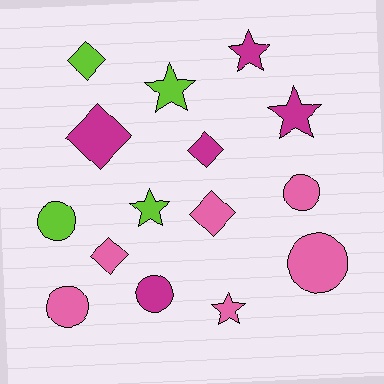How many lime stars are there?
There are 2 lime stars.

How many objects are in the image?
There are 15 objects.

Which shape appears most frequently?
Star, with 5 objects.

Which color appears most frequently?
Pink, with 6 objects.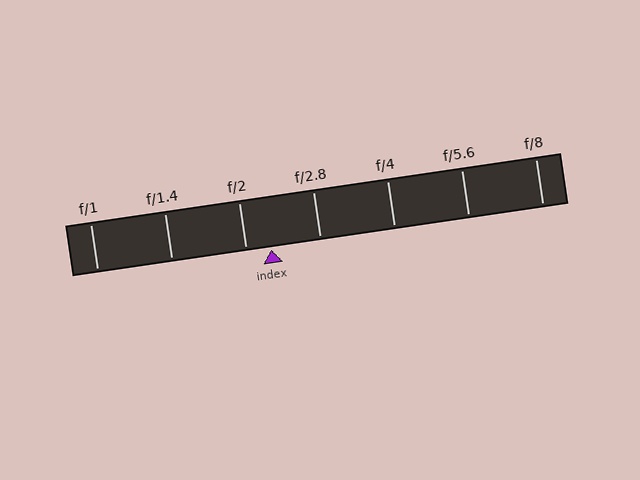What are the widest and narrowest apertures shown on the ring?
The widest aperture shown is f/1 and the narrowest is f/8.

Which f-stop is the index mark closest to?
The index mark is closest to f/2.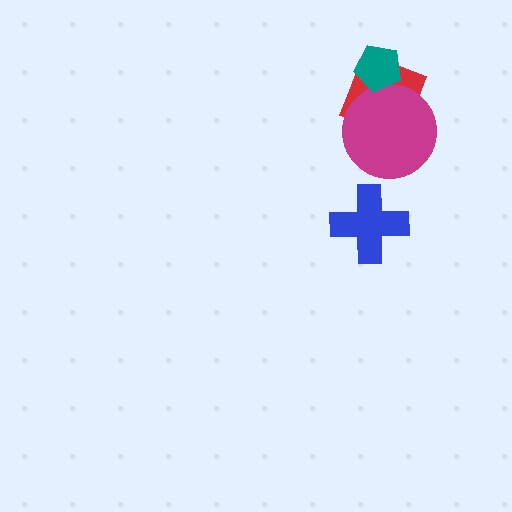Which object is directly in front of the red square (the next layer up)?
The magenta circle is directly in front of the red square.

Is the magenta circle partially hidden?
Yes, it is partially covered by another shape.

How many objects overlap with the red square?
2 objects overlap with the red square.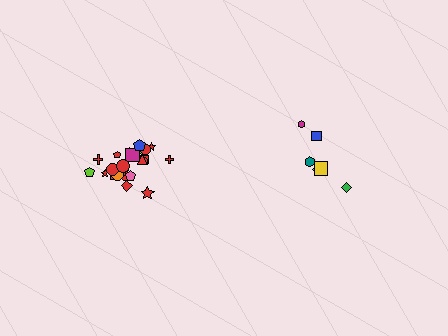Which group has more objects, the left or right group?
The left group.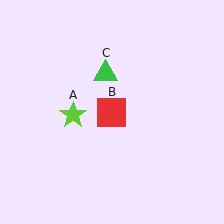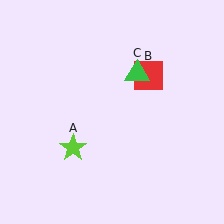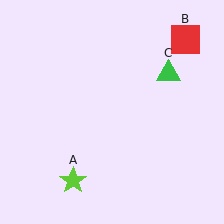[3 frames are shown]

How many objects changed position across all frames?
3 objects changed position: lime star (object A), red square (object B), green triangle (object C).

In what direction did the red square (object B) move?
The red square (object B) moved up and to the right.